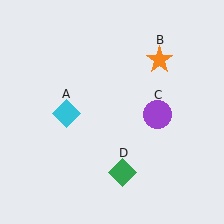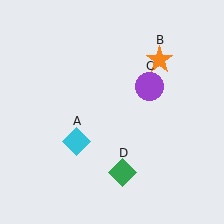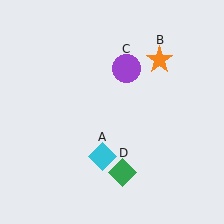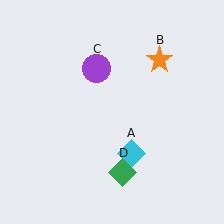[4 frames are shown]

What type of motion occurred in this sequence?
The cyan diamond (object A), purple circle (object C) rotated counterclockwise around the center of the scene.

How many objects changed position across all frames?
2 objects changed position: cyan diamond (object A), purple circle (object C).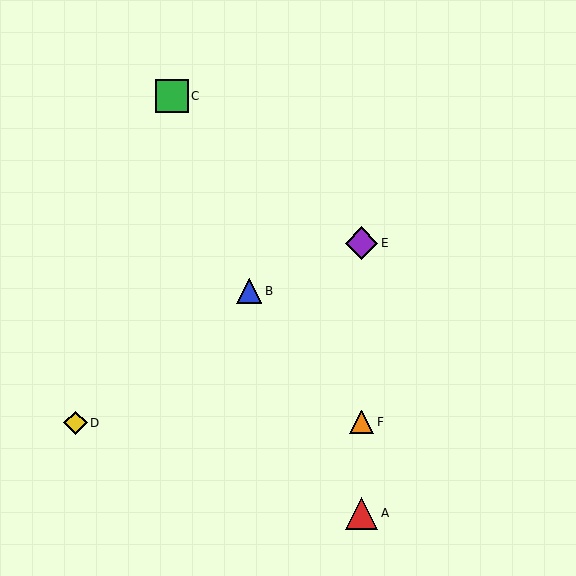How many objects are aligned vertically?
3 objects (A, E, F) are aligned vertically.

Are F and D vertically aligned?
No, F is at x≈362 and D is at x≈76.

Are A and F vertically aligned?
Yes, both are at x≈362.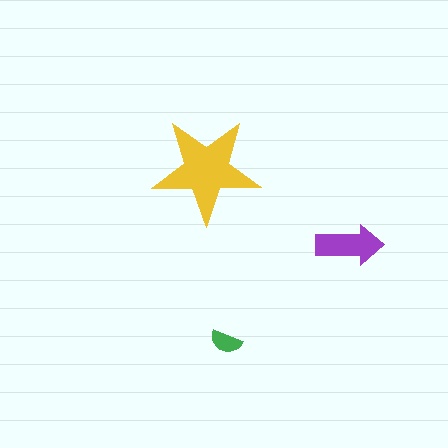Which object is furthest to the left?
The yellow star is leftmost.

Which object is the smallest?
The green semicircle.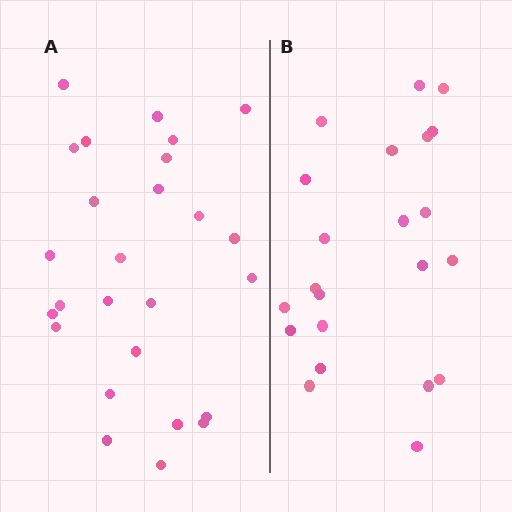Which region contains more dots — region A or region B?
Region A (the left region) has more dots.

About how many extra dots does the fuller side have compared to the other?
Region A has about 4 more dots than region B.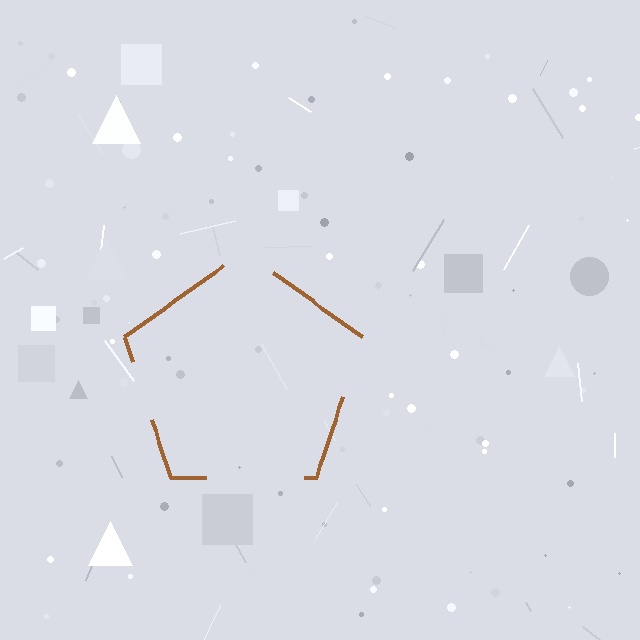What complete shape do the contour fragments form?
The contour fragments form a pentagon.